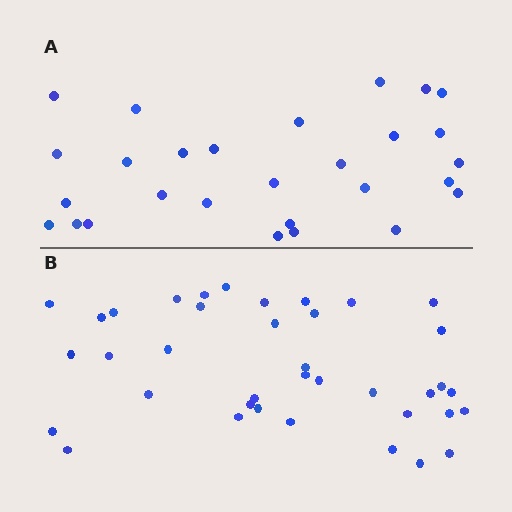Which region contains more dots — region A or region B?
Region B (the bottom region) has more dots.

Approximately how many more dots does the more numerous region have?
Region B has roughly 10 or so more dots than region A.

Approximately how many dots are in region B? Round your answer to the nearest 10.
About 40 dots. (The exact count is 38, which rounds to 40.)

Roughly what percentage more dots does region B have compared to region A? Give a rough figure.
About 35% more.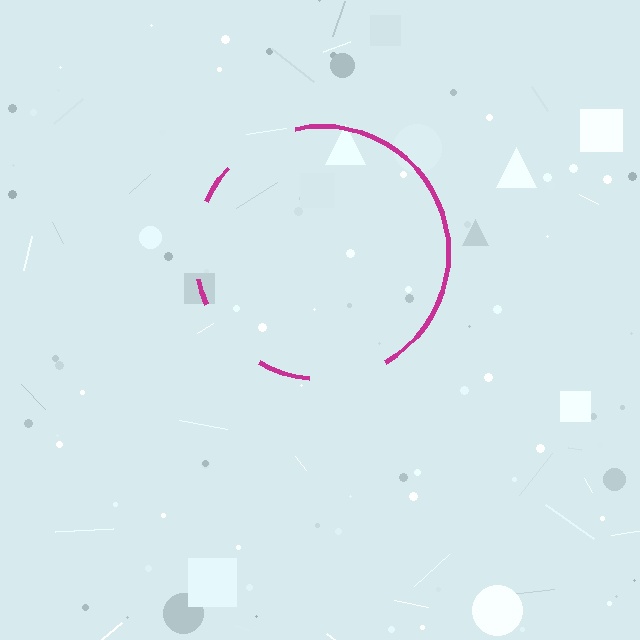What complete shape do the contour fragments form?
The contour fragments form a circle.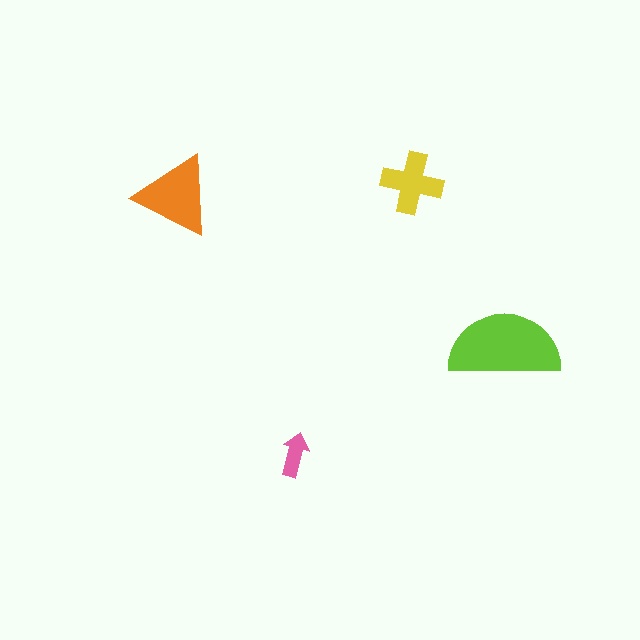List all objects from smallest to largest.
The pink arrow, the yellow cross, the orange triangle, the lime semicircle.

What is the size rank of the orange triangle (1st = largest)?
2nd.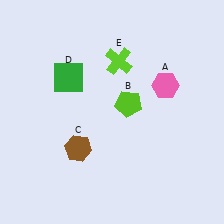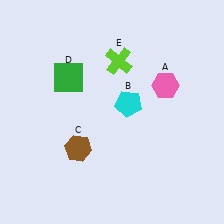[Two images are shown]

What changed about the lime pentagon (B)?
In Image 1, B is lime. In Image 2, it changed to cyan.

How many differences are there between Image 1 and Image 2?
There is 1 difference between the two images.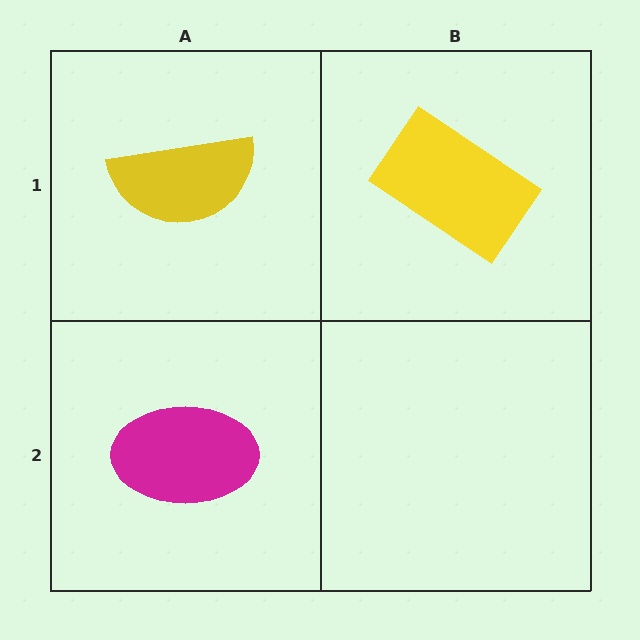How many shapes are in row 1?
2 shapes.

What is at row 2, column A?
A magenta ellipse.